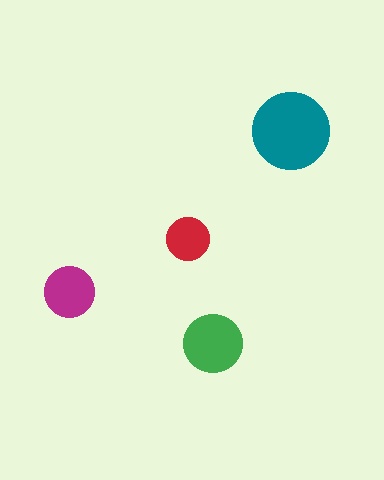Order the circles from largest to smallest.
the teal one, the green one, the magenta one, the red one.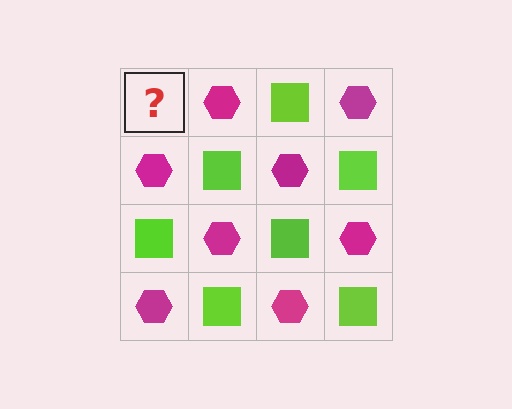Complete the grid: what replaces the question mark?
The question mark should be replaced with a lime square.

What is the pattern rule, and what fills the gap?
The rule is that it alternates lime square and magenta hexagon in a checkerboard pattern. The gap should be filled with a lime square.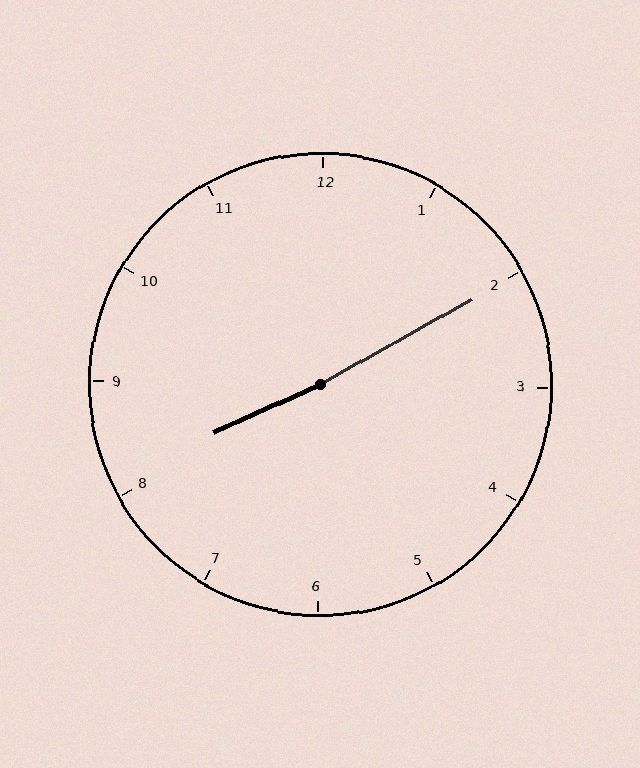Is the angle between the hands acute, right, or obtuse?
It is obtuse.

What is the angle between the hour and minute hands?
Approximately 175 degrees.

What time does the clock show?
8:10.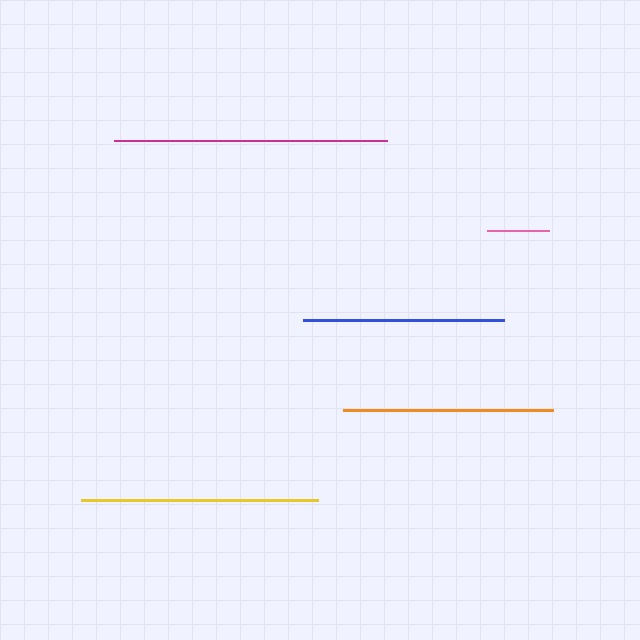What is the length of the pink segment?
The pink segment is approximately 62 pixels long.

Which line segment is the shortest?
The pink line is the shortest at approximately 62 pixels.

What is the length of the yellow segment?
The yellow segment is approximately 237 pixels long.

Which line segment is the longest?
The magenta line is the longest at approximately 274 pixels.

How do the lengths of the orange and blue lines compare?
The orange and blue lines are approximately the same length.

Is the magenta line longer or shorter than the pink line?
The magenta line is longer than the pink line.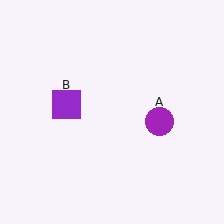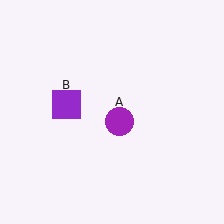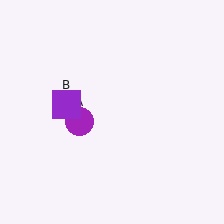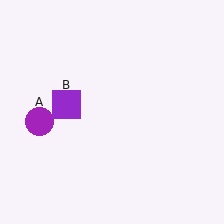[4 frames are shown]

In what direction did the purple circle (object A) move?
The purple circle (object A) moved left.